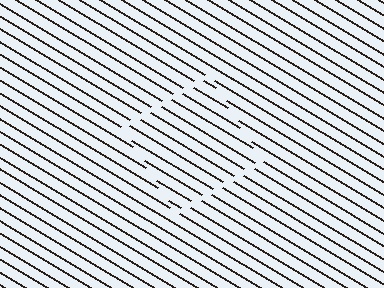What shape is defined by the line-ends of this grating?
An illusory square. The interior of the shape contains the same grating, shifted by half a period — the contour is defined by the phase discontinuity where line-ends from the inner and outer gratings abut.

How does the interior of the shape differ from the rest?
The interior of the shape contains the same grating, shifted by half a period — the contour is defined by the phase discontinuity where line-ends from the inner and outer gratings abut.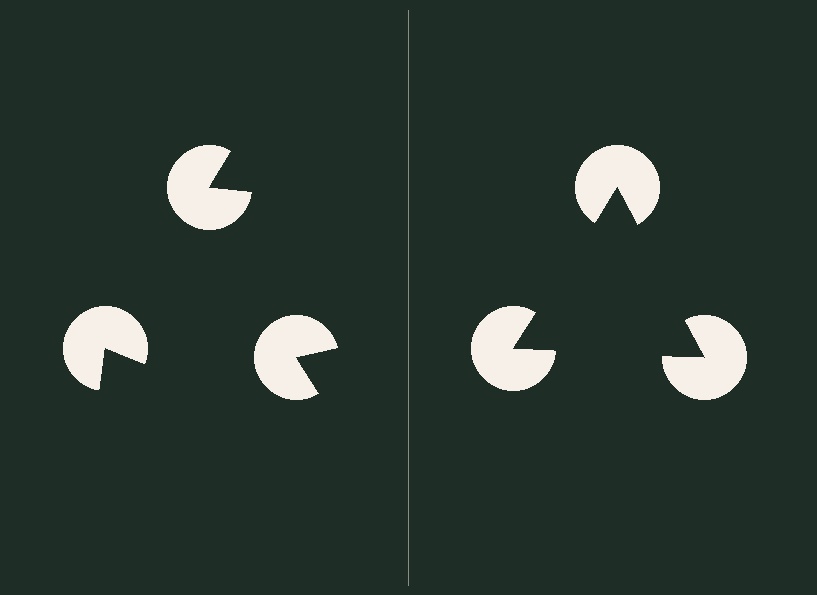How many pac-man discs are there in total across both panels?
6 — 3 on each side.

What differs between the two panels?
The pac-man discs are positioned identically on both sides; only the wedge orientations differ. On the right they align to a triangle; on the left they are misaligned.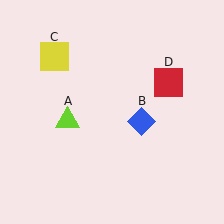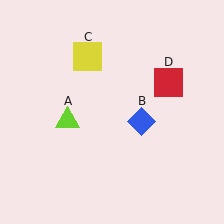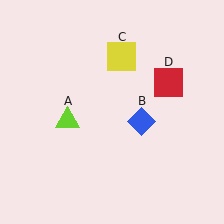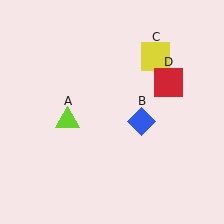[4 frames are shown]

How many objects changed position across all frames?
1 object changed position: yellow square (object C).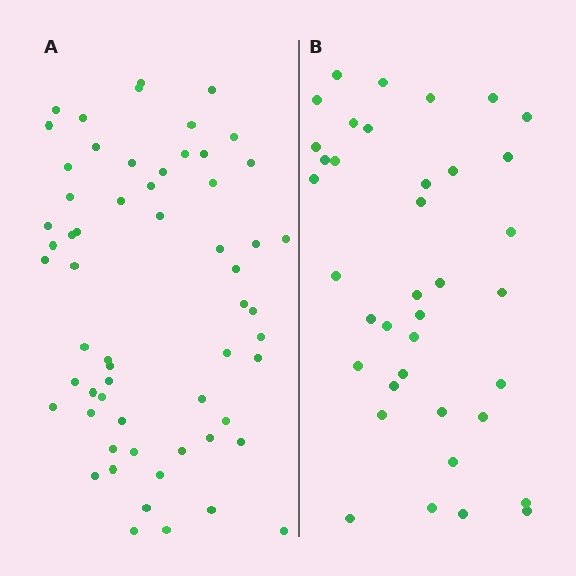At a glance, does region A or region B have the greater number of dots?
Region A (the left region) has more dots.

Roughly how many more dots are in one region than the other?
Region A has approximately 20 more dots than region B.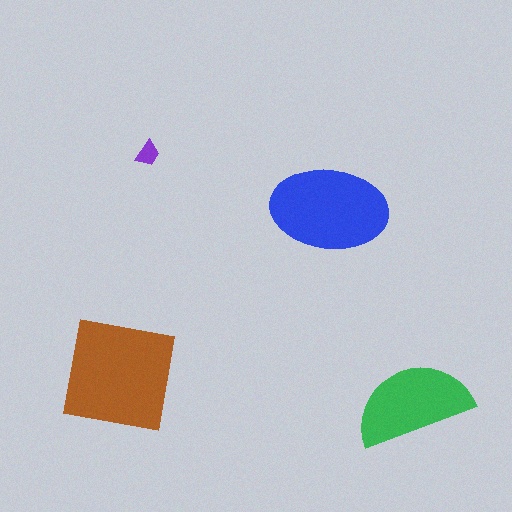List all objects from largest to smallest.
The brown square, the blue ellipse, the green semicircle, the purple trapezoid.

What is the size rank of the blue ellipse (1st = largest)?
2nd.